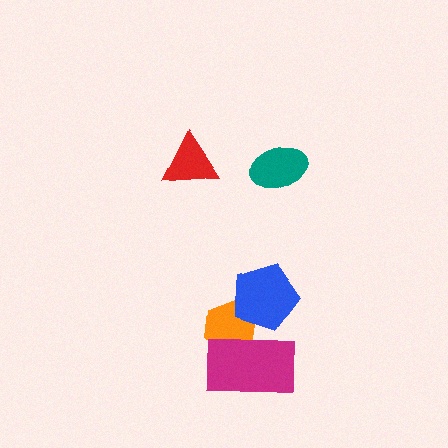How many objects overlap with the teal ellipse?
0 objects overlap with the teal ellipse.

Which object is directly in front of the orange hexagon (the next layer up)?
The magenta rectangle is directly in front of the orange hexagon.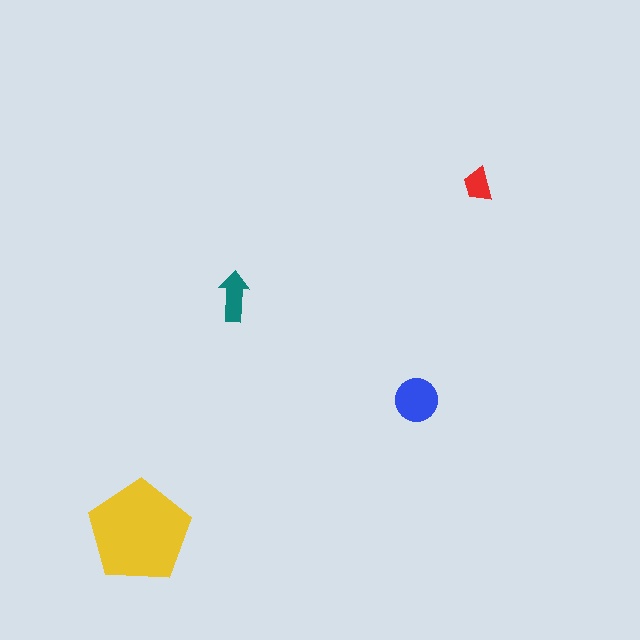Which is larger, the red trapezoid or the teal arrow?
The teal arrow.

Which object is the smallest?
The red trapezoid.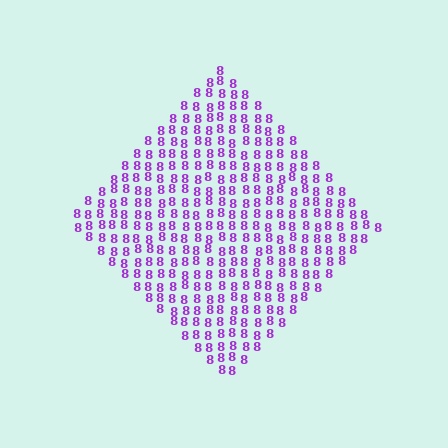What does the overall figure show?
The overall figure shows a diamond.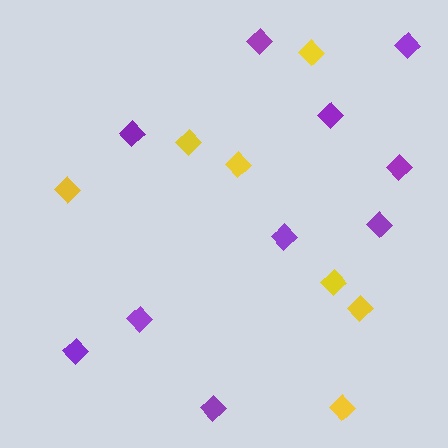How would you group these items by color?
There are 2 groups: one group of purple diamonds (10) and one group of yellow diamonds (7).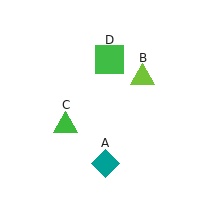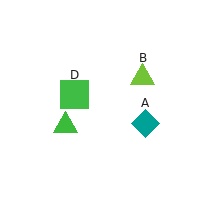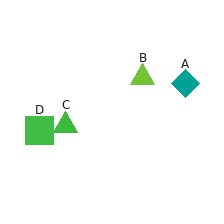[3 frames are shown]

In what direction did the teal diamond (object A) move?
The teal diamond (object A) moved up and to the right.